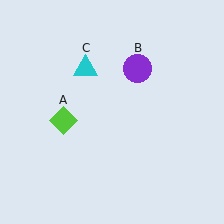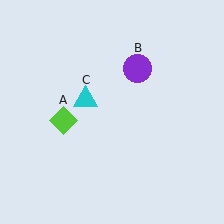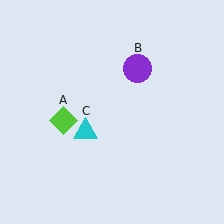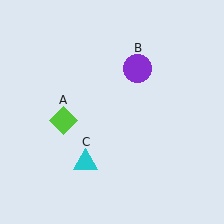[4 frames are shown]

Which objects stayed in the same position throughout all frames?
Lime diamond (object A) and purple circle (object B) remained stationary.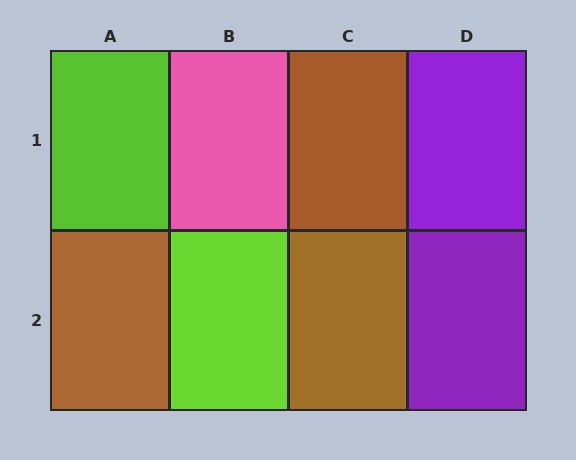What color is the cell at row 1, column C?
Brown.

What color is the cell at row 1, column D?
Purple.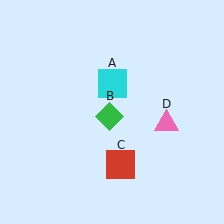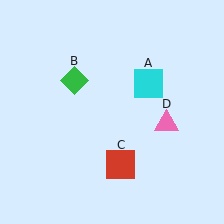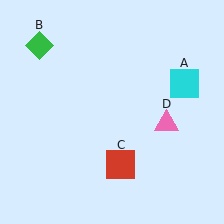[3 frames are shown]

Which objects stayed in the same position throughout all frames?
Red square (object C) and pink triangle (object D) remained stationary.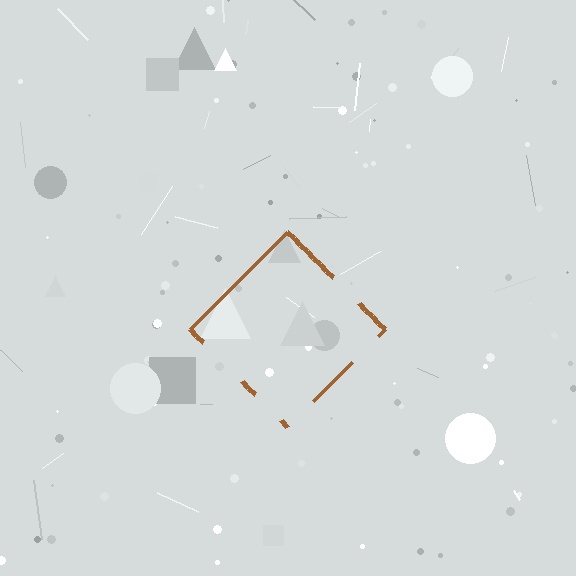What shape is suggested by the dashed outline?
The dashed outline suggests a diamond.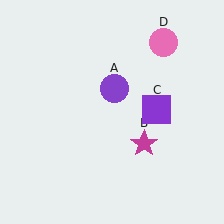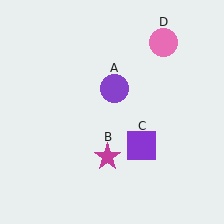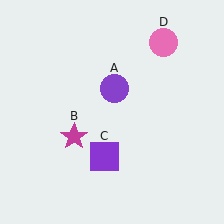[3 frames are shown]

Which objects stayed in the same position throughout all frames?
Purple circle (object A) and pink circle (object D) remained stationary.